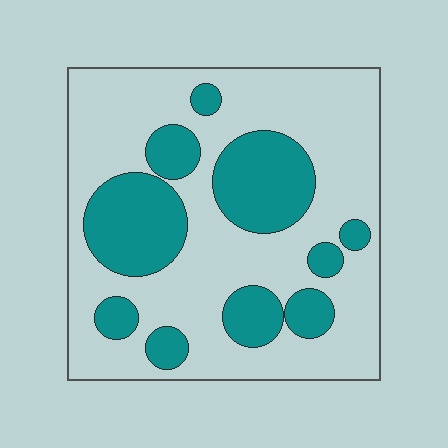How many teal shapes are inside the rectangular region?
10.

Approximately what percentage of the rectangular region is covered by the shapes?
Approximately 30%.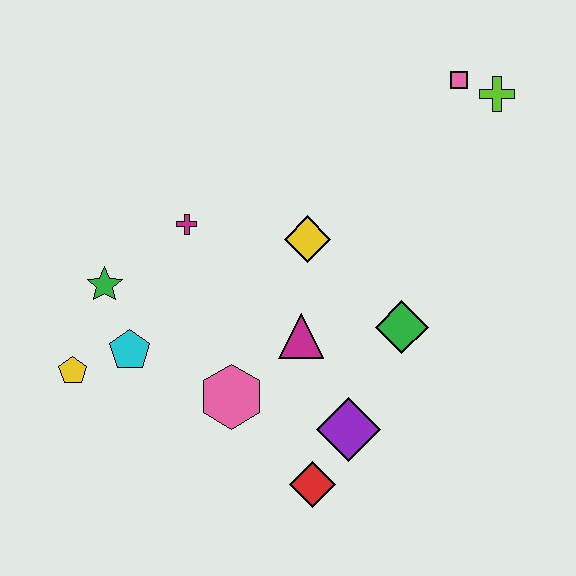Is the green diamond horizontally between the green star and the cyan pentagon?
No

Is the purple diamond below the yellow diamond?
Yes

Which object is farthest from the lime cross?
The yellow pentagon is farthest from the lime cross.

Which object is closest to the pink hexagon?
The magenta triangle is closest to the pink hexagon.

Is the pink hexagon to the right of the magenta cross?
Yes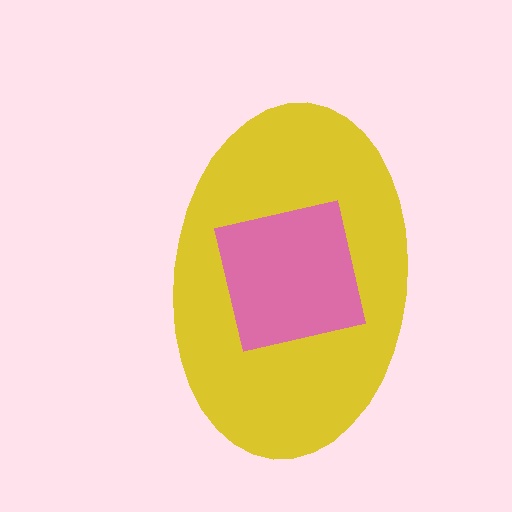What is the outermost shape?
The yellow ellipse.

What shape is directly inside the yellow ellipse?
The pink square.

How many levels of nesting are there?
2.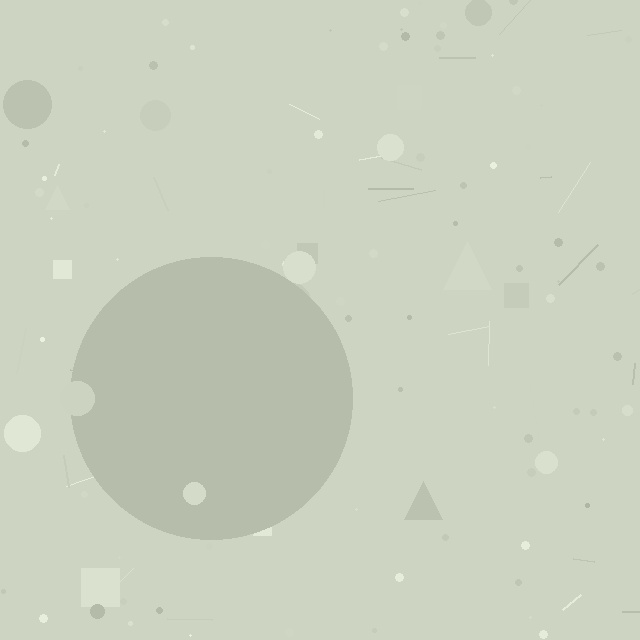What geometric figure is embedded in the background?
A circle is embedded in the background.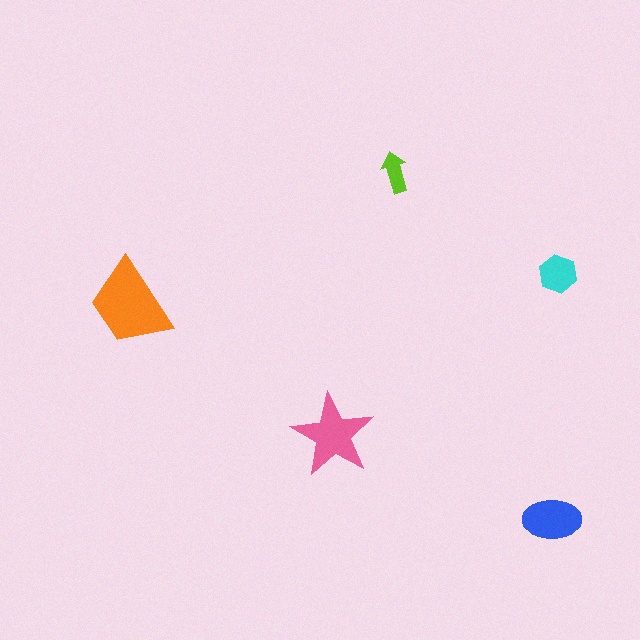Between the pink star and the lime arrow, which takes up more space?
The pink star.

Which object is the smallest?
The lime arrow.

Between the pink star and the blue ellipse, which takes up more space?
The pink star.